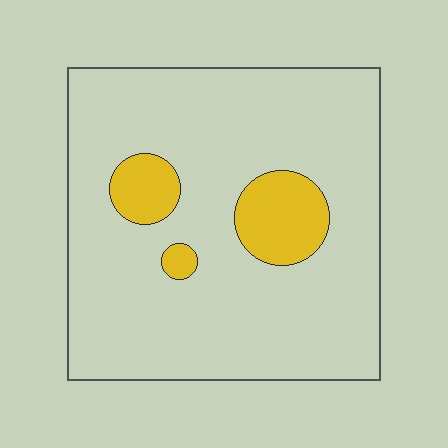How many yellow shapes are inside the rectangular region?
3.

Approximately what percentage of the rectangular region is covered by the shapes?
Approximately 15%.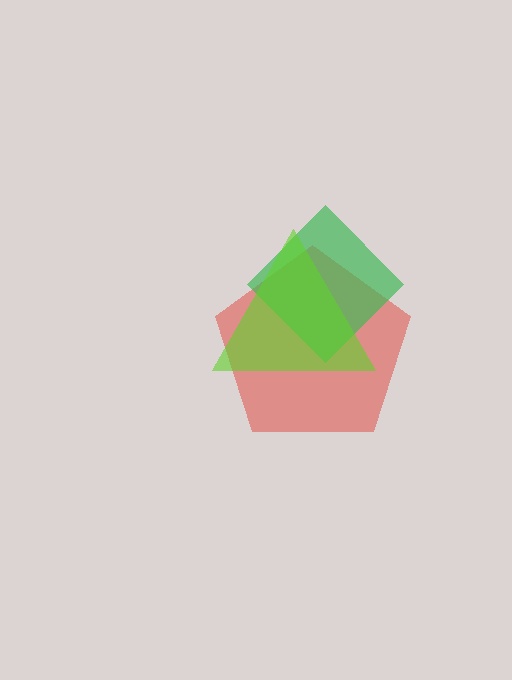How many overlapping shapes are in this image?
There are 3 overlapping shapes in the image.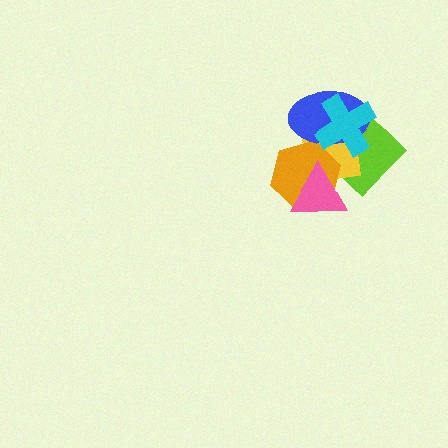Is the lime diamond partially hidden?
Yes, it is partially covered by another shape.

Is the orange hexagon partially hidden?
Yes, it is partially covered by another shape.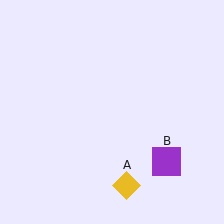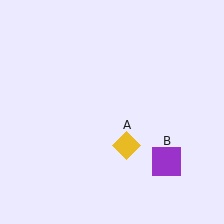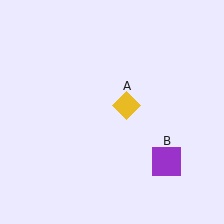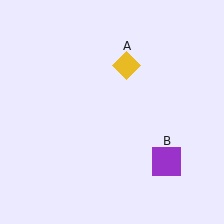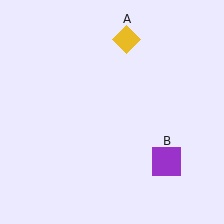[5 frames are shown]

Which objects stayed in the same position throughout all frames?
Purple square (object B) remained stationary.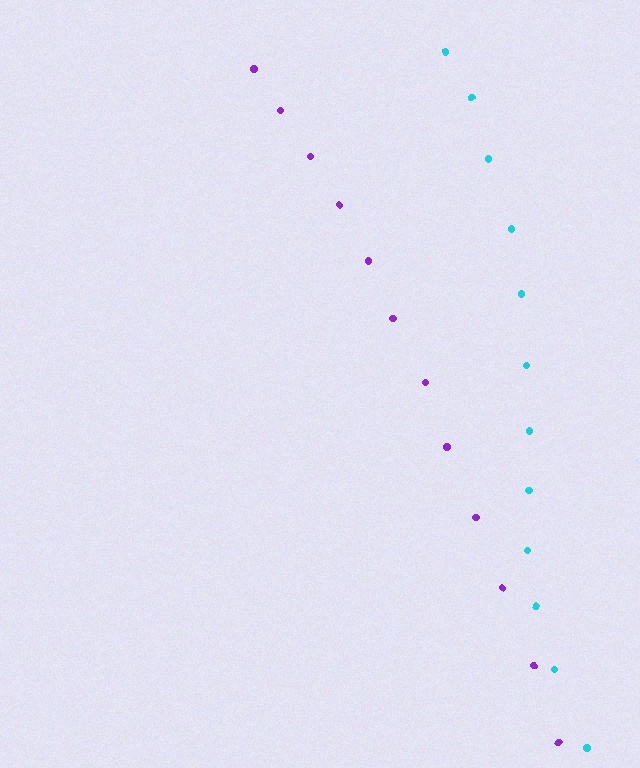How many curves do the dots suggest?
There are 2 distinct paths.